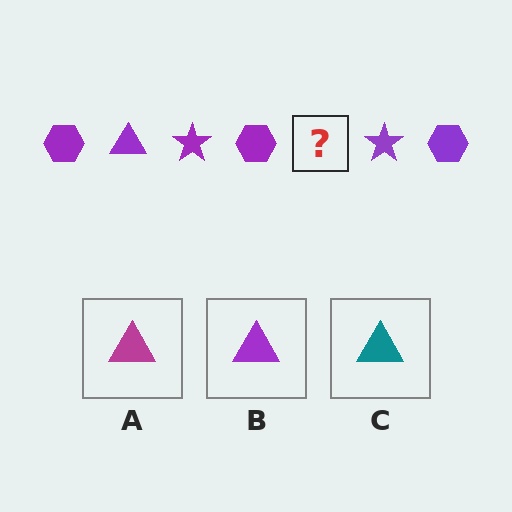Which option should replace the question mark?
Option B.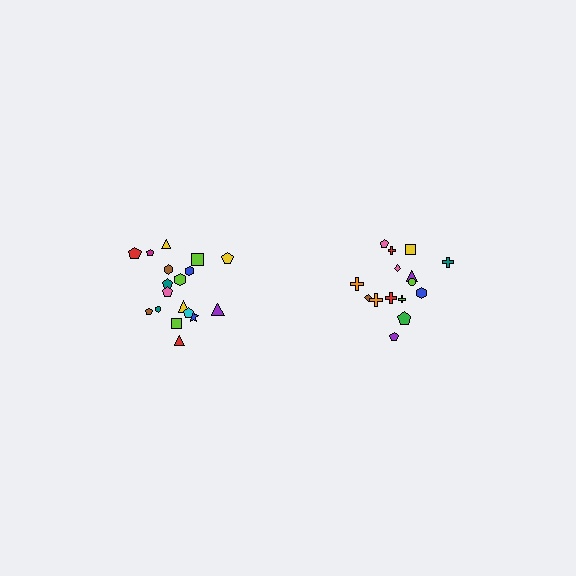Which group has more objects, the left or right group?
The left group.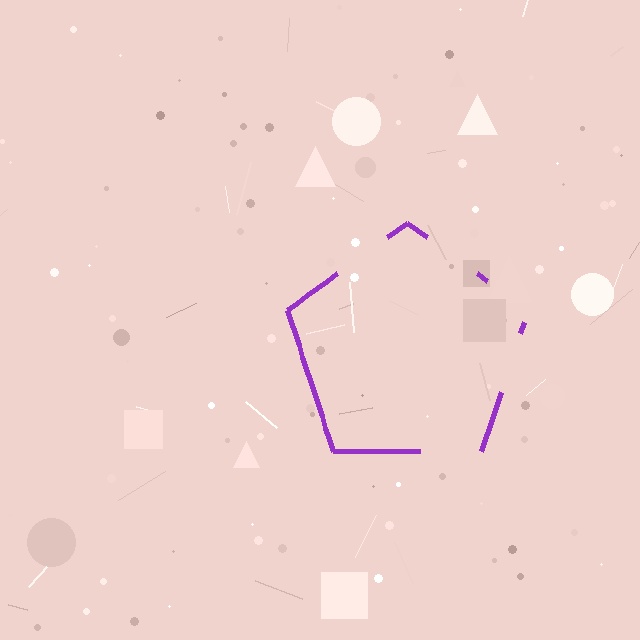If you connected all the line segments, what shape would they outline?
They would outline a pentagon.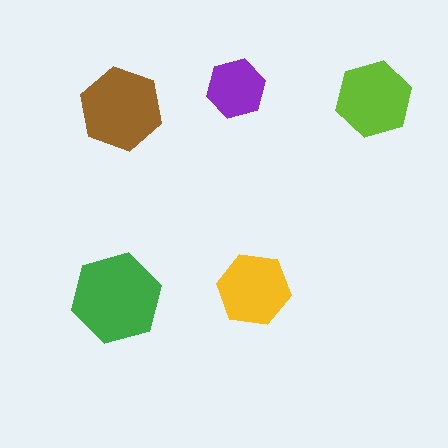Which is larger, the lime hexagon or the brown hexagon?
The brown one.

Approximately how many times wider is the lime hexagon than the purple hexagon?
About 1.5 times wider.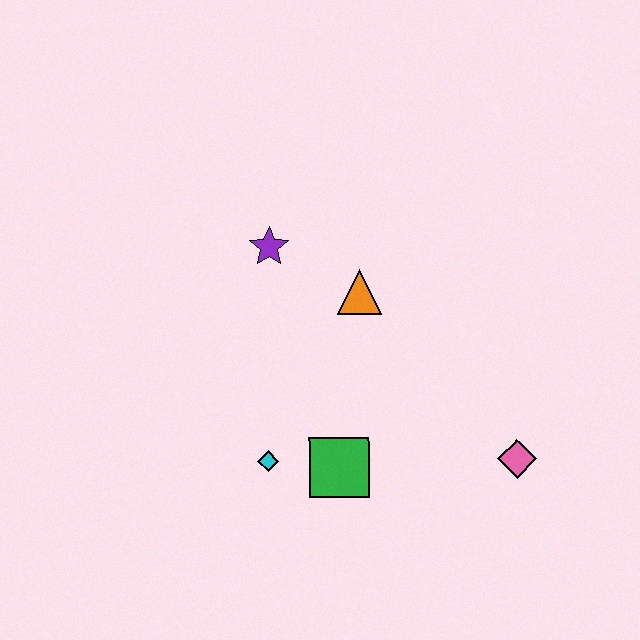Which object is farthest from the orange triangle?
The pink diamond is farthest from the orange triangle.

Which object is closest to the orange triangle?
The purple star is closest to the orange triangle.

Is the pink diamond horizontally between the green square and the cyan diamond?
No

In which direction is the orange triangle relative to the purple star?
The orange triangle is to the right of the purple star.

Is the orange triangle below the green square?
No